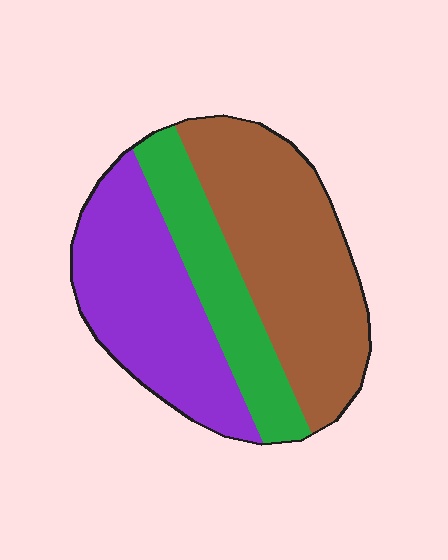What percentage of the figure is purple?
Purple takes up between a third and a half of the figure.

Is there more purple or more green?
Purple.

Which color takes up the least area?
Green, at roughly 20%.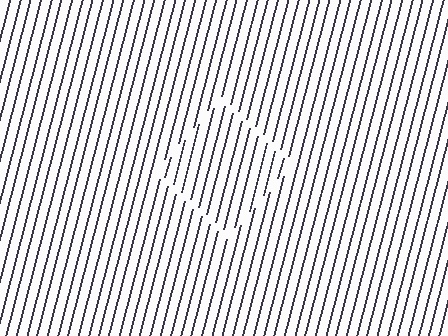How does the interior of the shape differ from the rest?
The interior of the shape contains the same grating, shifted by half a period — the contour is defined by the phase discontinuity where line-ends from the inner and outer gratings abut.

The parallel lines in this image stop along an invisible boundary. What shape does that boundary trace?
An illusory square. The interior of the shape contains the same grating, shifted by half a period — the contour is defined by the phase discontinuity where line-ends from the inner and outer gratings abut.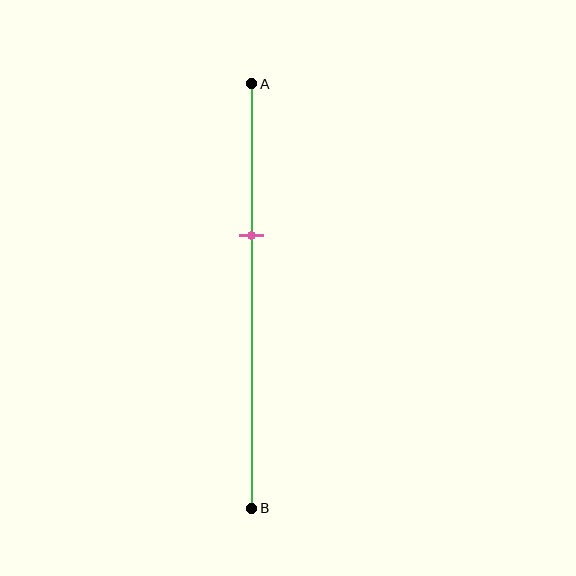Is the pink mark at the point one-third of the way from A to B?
Yes, the mark is approximately at the one-third point.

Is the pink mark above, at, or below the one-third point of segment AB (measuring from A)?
The pink mark is approximately at the one-third point of segment AB.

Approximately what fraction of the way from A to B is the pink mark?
The pink mark is approximately 35% of the way from A to B.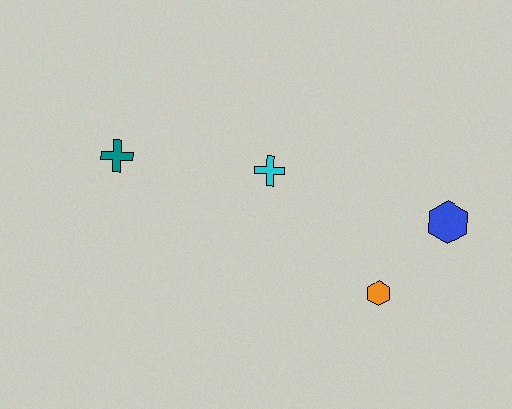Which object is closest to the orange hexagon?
The blue hexagon is closest to the orange hexagon.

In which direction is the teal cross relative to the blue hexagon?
The teal cross is to the left of the blue hexagon.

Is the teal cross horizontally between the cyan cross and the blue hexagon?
No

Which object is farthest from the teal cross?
The blue hexagon is farthest from the teal cross.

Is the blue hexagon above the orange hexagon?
Yes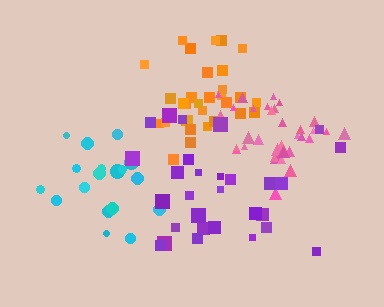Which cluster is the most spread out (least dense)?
Purple.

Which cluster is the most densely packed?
Pink.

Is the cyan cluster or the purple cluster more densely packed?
Cyan.